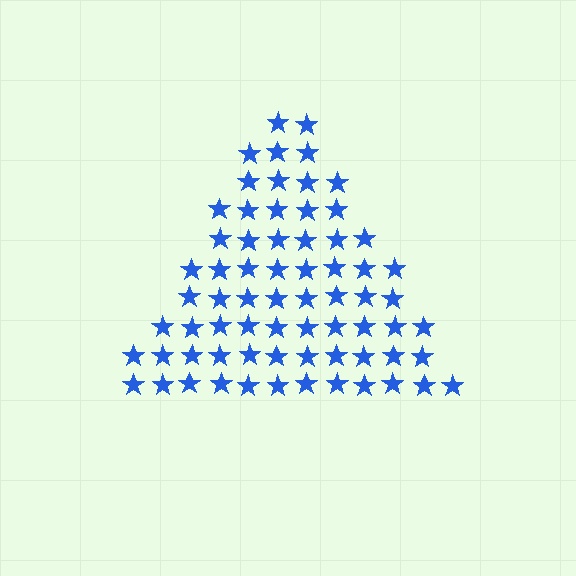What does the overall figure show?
The overall figure shows a triangle.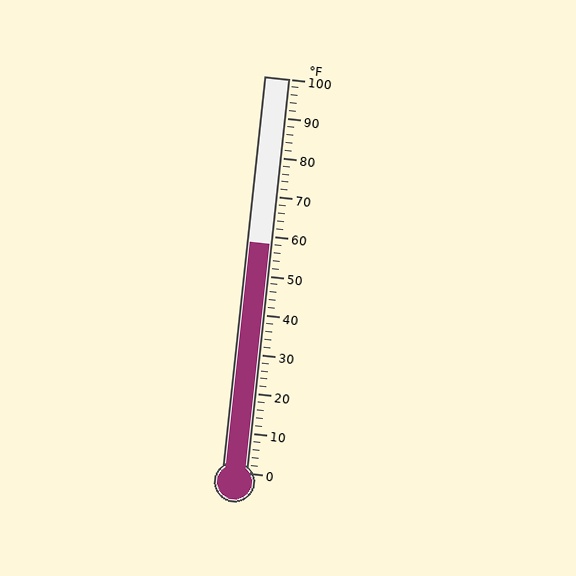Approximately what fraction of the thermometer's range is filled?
The thermometer is filled to approximately 60% of its range.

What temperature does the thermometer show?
The thermometer shows approximately 58°F.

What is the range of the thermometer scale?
The thermometer scale ranges from 0°F to 100°F.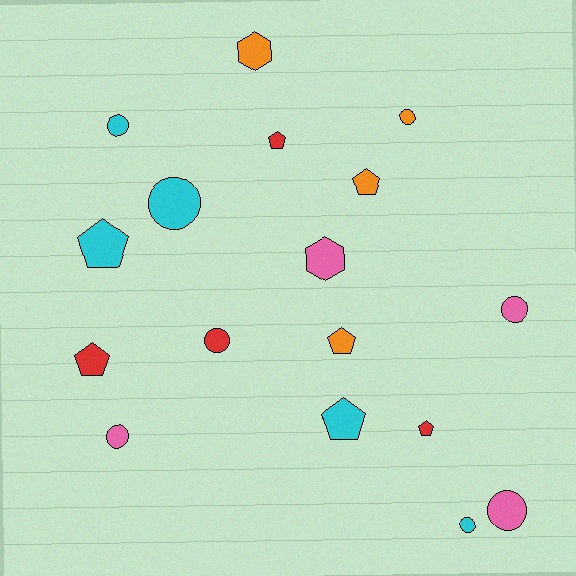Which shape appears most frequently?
Circle, with 8 objects.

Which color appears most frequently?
Cyan, with 5 objects.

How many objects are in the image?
There are 17 objects.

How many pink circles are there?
There are 3 pink circles.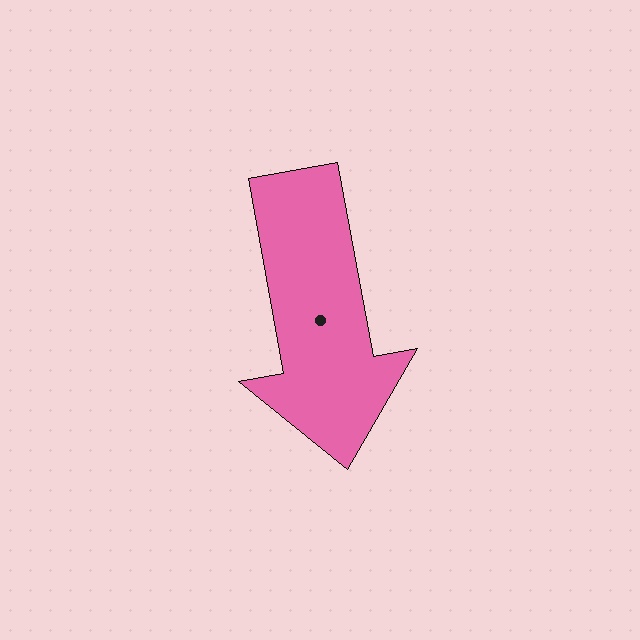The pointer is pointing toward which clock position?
Roughly 6 o'clock.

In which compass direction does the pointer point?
South.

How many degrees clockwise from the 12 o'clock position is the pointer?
Approximately 170 degrees.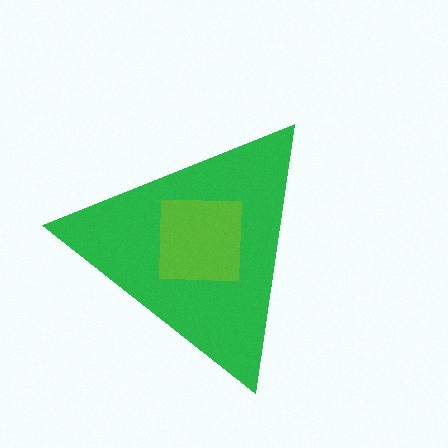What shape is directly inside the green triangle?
The lime square.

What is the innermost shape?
The lime square.